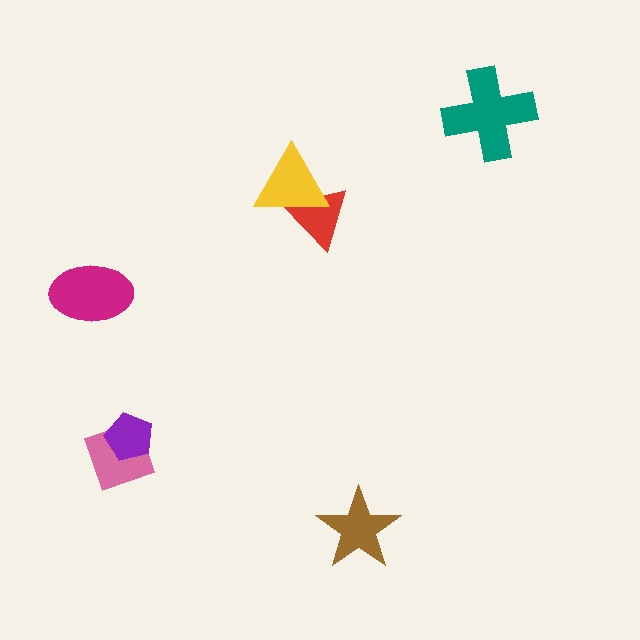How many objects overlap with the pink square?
1 object overlaps with the pink square.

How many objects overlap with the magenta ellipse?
0 objects overlap with the magenta ellipse.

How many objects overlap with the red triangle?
1 object overlaps with the red triangle.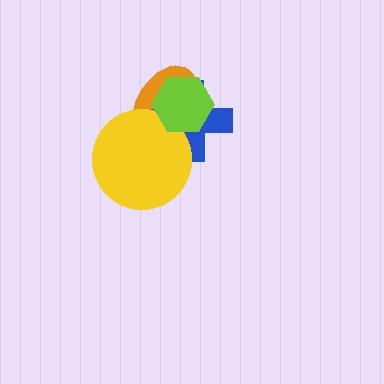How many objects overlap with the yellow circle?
3 objects overlap with the yellow circle.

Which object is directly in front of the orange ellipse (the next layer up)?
The blue cross is directly in front of the orange ellipse.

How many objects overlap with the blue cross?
3 objects overlap with the blue cross.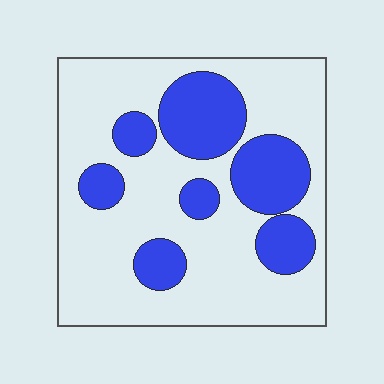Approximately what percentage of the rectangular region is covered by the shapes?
Approximately 30%.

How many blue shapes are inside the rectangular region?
7.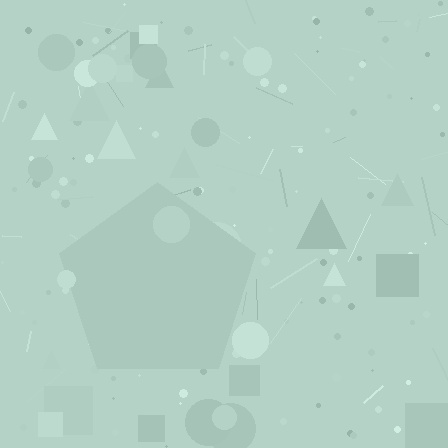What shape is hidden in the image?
A pentagon is hidden in the image.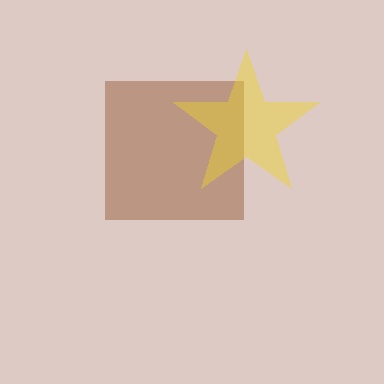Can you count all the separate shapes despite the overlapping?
Yes, there are 2 separate shapes.